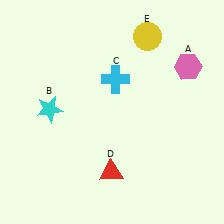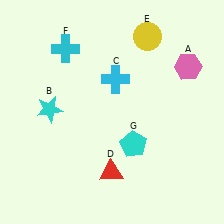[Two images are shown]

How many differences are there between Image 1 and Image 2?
There are 2 differences between the two images.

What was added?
A cyan cross (F), a cyan pentagon (G) were added in Image 2.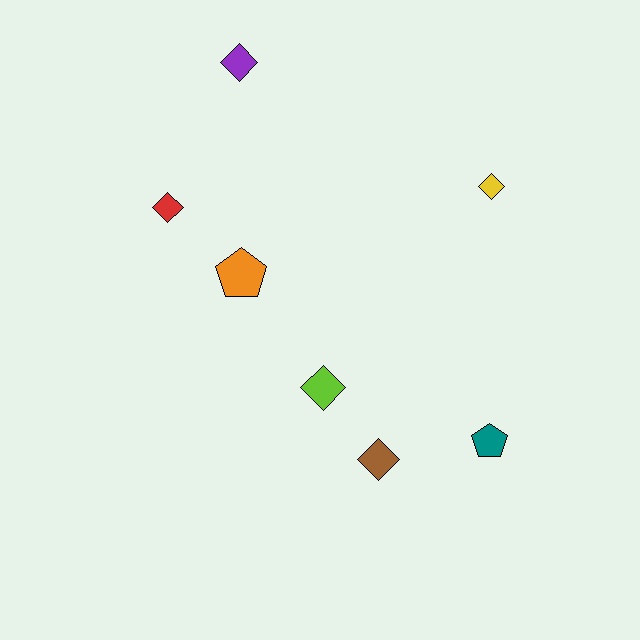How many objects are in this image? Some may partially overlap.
There are 7 objects.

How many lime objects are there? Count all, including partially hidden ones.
There is 1 lime object.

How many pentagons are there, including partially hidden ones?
There are 2 pentagons.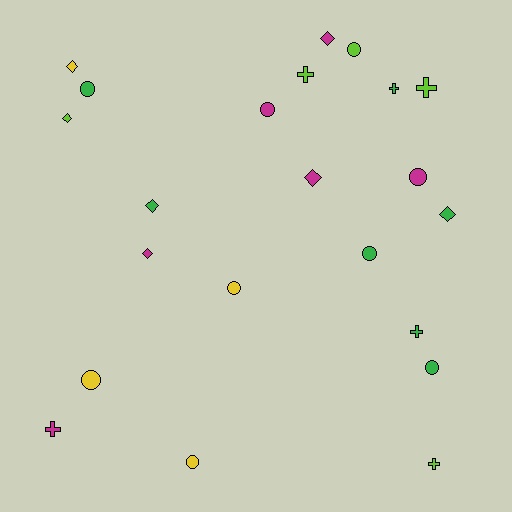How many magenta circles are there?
There are 2 magenta circles.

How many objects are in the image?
There are 22 objects.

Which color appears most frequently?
Green, with 7 objects.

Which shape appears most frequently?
Circle, with 9 objects.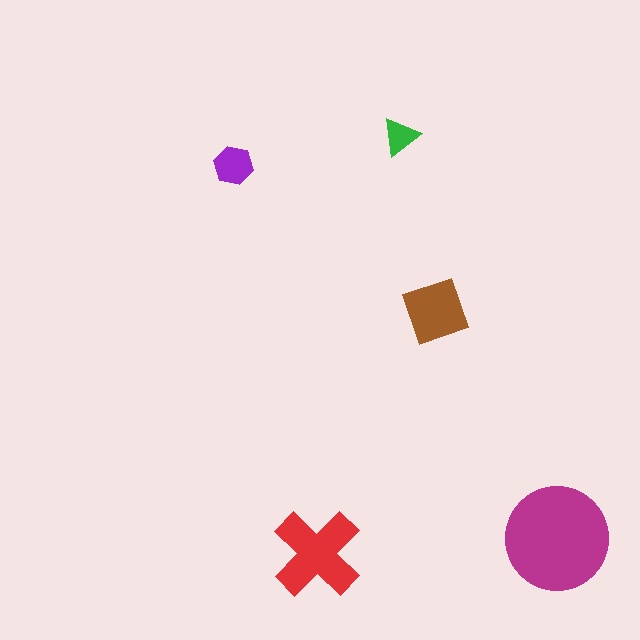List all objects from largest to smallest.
The magenta circle, the red cross, the brown diamond, the purple hexagon, the green triangle.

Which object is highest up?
The green triangle is topmost.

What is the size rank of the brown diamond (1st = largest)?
3rd.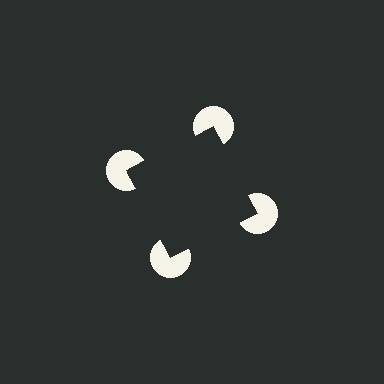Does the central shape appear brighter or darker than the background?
It typically appears slightly darker than the background, even though no actual brightness change is drawn.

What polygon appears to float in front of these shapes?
An illusory square — its edges are inferred from the aligned wedge cuts in the pac-man discs, not physically drawn.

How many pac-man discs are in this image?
There are 4 — one at each vertex of the illusory square.